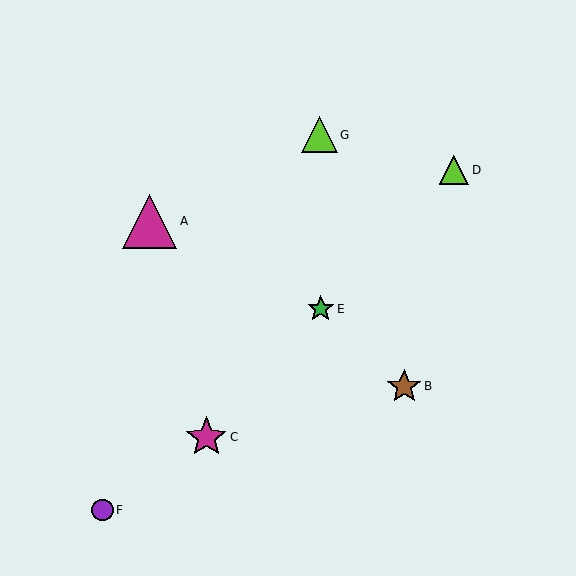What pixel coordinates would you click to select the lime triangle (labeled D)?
Click at (454, 170) to select the lime triangle D.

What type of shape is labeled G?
Shape G is a lime triangle.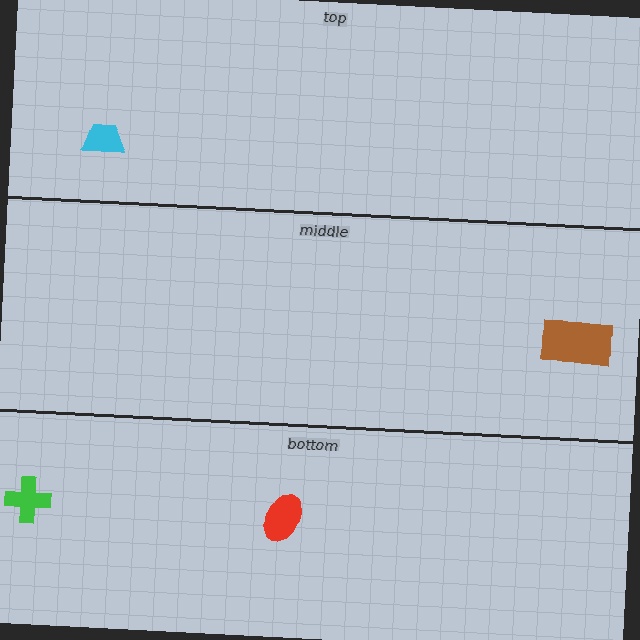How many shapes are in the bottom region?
2.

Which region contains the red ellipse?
The bottom region.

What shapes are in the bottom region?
The green cross, the red ellipse.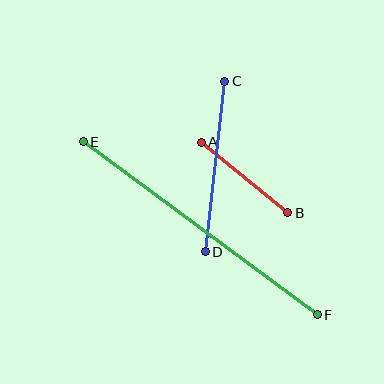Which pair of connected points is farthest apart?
Points E and F are farthest apart.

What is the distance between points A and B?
The distance is approximately 112 pixels.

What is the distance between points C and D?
The distance is approximately 172 pixels.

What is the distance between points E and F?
The distance is approximately 291 pixels.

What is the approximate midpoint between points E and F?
The midpoint is at approximately (200, 228) pixels.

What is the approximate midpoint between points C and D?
The midpoint is at approximately (215, 167) pixels.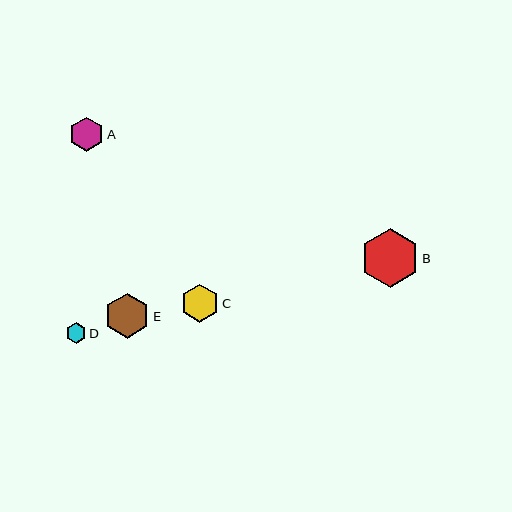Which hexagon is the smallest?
Hexagon D is the smallest with a size of approximately 20 pixels.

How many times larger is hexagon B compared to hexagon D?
Hexagon B is approximately 2.9 times the size of hexagon D.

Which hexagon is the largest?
Hexagon B is the largest with a size of approximately 59 pixels.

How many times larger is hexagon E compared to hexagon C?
Hexagon E is approximately 1.2 times the size of hexagon C.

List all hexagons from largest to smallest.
From largest to smallest: B, E, C, A, D.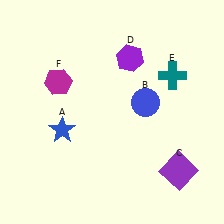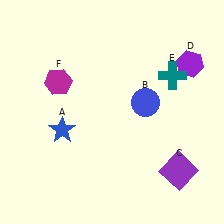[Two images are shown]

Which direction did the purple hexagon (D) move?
The purple hexagon (D) moved right.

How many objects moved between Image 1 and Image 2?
1 object moved between the two images.